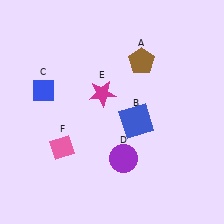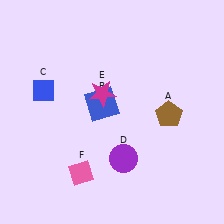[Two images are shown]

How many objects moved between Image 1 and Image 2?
3 objects moved between the two images.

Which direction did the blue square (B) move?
The blue square (B) moved left.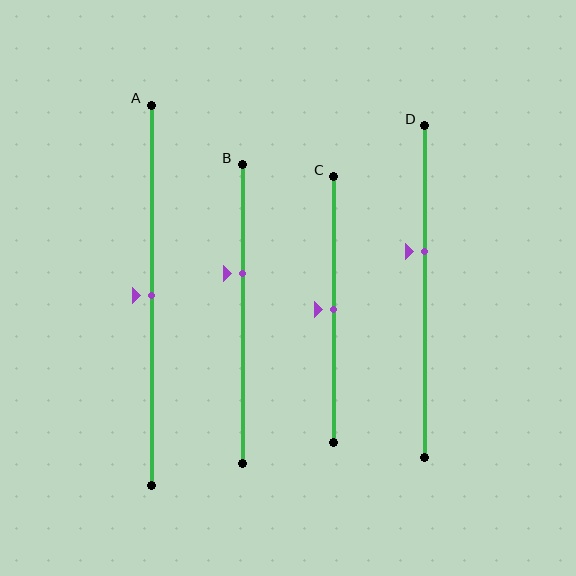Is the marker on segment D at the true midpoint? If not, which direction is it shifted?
No, the marker on segment D is shifted upward by about 12% of the segment length.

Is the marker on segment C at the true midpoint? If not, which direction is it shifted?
Yes, the marker on segment C is at the true midpoint.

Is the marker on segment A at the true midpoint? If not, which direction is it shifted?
Yes, the marker on segment A is at the true midpoint.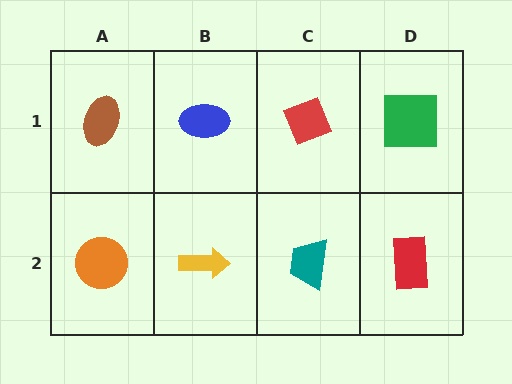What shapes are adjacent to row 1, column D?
A red rectangle (row 2, column D), a red diamond (row 1, column C).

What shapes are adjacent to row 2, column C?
A red diamond (row 1, column C), a yellow arrow (row 2, column B), a red rectangle (row 2, column D).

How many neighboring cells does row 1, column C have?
3.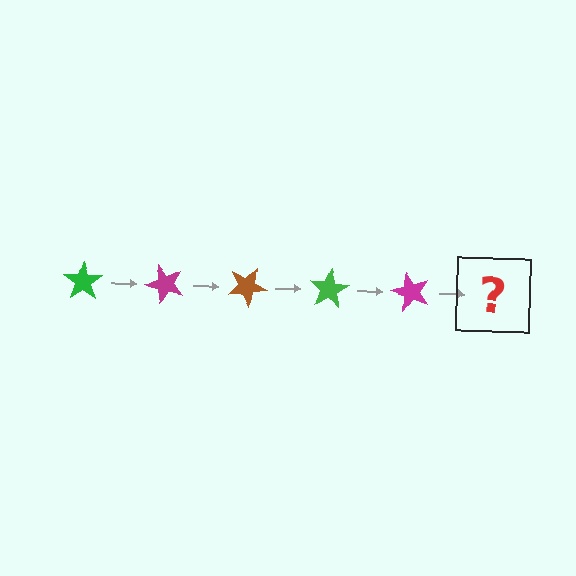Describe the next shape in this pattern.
It should be a brown star, rotated 250 degrees from the start.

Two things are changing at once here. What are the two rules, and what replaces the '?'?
The two rules are that it rotates 50 degrees each step and the color cycles through green, magenta, and brown. The '?' should be a brown star, rotated 250 degrees from the start.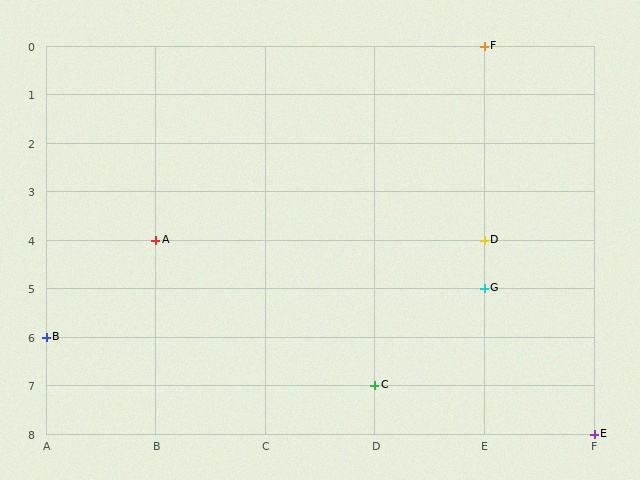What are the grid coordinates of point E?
Point E is at grid coordinates (F, 8).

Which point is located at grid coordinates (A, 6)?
Point B is at (A, 6).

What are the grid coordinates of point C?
Point C is at grid coordinates (D, 7).